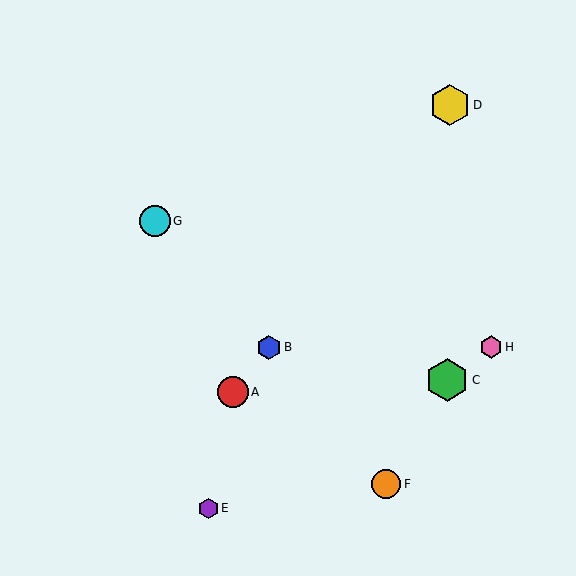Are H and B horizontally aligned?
Yes, both are at y≈347.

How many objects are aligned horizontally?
2 objects (B, H) are aligned horizontally.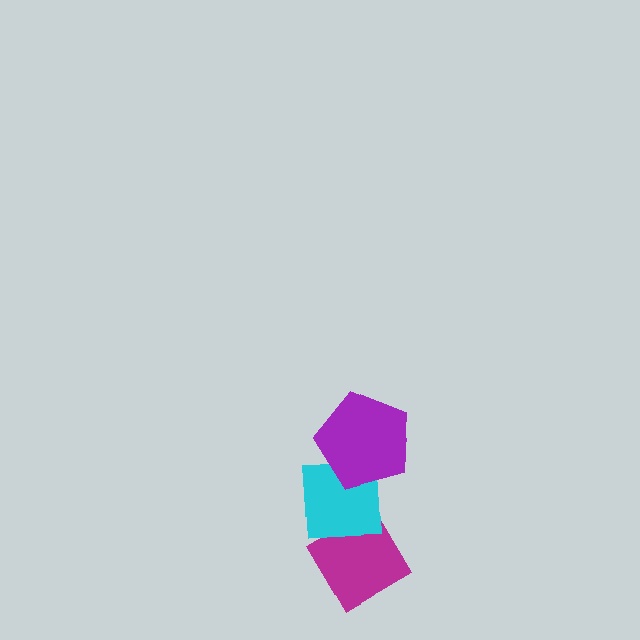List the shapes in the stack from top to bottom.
From top to bottom: the purple pentagon, the cyan square, the magenta diamond.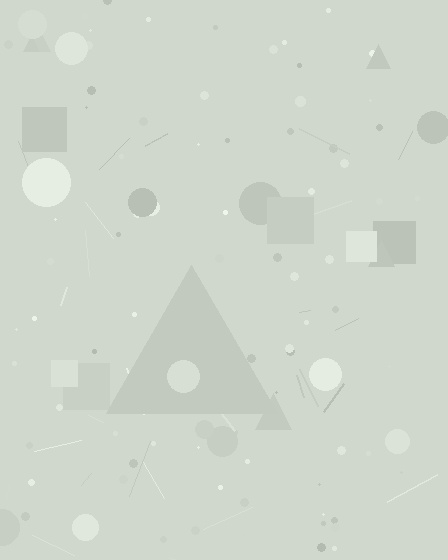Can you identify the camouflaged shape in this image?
The camouflaged shape is a triangle.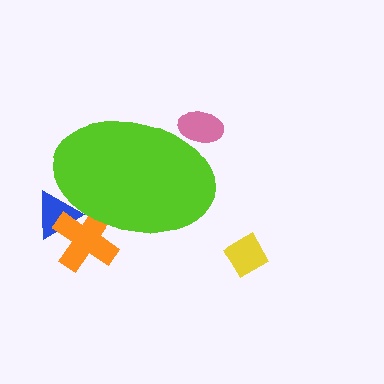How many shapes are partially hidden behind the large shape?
3 shapes are partially hidden.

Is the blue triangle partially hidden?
Yes, the blue triangle is partially hidden behind the lime ellipse.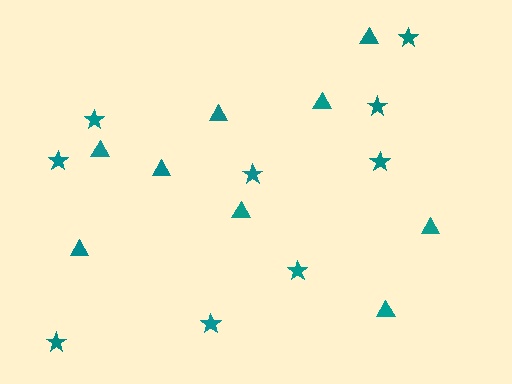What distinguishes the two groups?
There are 2 groups: one group of stars (9) and one group of triangles (9).